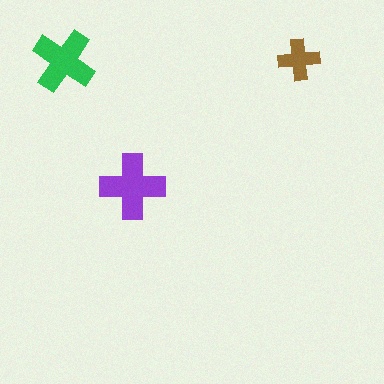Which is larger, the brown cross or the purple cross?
The purple one.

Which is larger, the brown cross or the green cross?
The green one.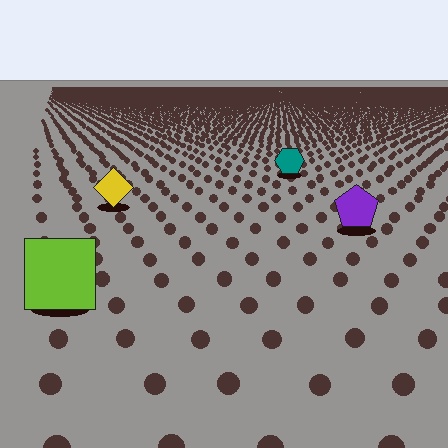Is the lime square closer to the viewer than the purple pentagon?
Yes. The lime square is closer — you can tell from the texture gradient: the ground texture is coarser near it.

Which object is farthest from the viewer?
The teal hexagon is farthest from the viewer. It appears smaller and the ground texture around it is denser.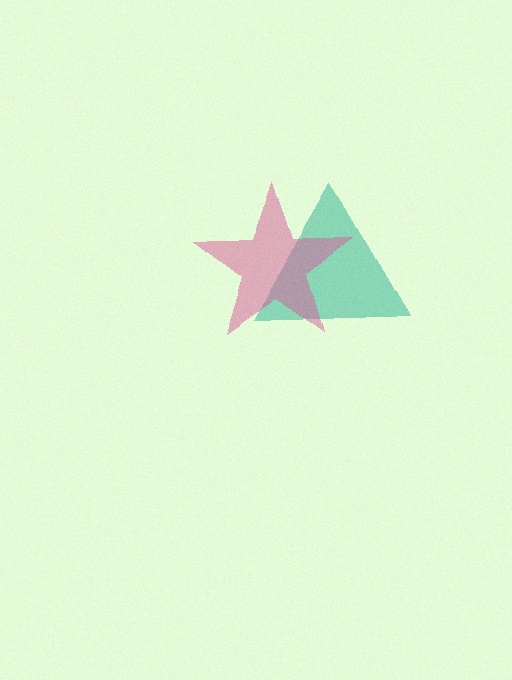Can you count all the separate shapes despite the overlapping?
Yes, there are 2 separate shapes.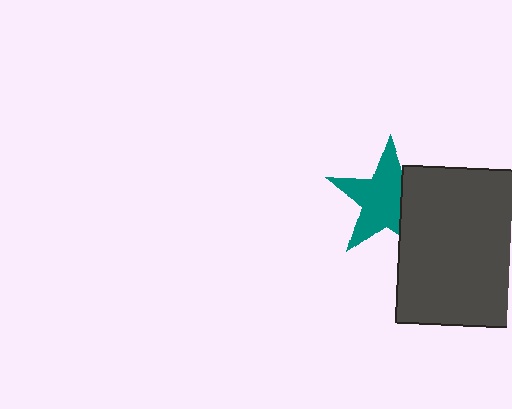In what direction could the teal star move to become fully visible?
The teal star could move left. That would shift it out from behind the dark gray square entirely.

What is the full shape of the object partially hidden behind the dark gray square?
The partially hidden object is a teal star.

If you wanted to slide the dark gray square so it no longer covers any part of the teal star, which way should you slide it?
Slide it right — that is the most direct way to separate the two shapes.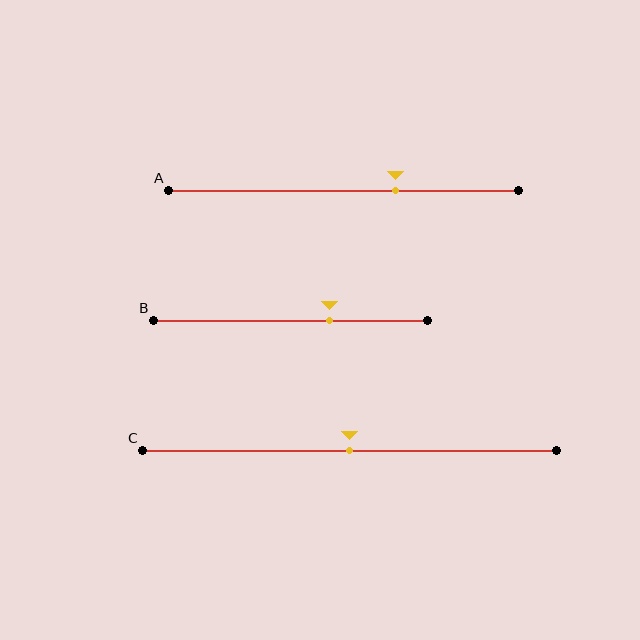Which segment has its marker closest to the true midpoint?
Segment C has its marker closest to the true midpoint.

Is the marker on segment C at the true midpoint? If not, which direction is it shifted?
Yes, the marker on segment C is at the true midpoint.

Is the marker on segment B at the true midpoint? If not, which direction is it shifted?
No, the marker on segment B is shifted to the right by about 14% of the segment length.